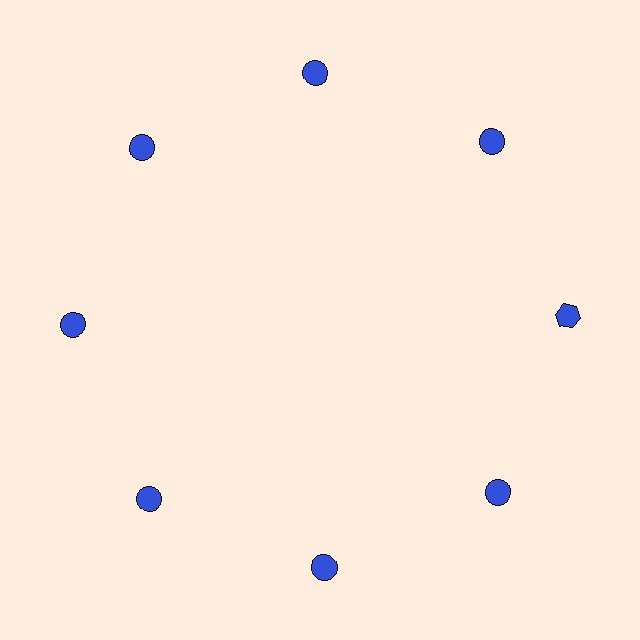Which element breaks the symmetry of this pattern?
The blue hexagon at roughly the 3 o'clock position breaks the symmetry. All other shapes are blue circles.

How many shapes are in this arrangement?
There are 8 shapes arranged in a ring pattern.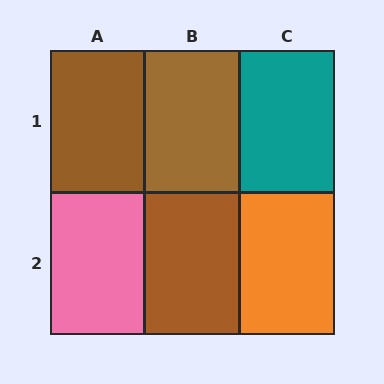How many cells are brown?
3 cells are brown.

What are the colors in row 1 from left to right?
Brown, brown, teal.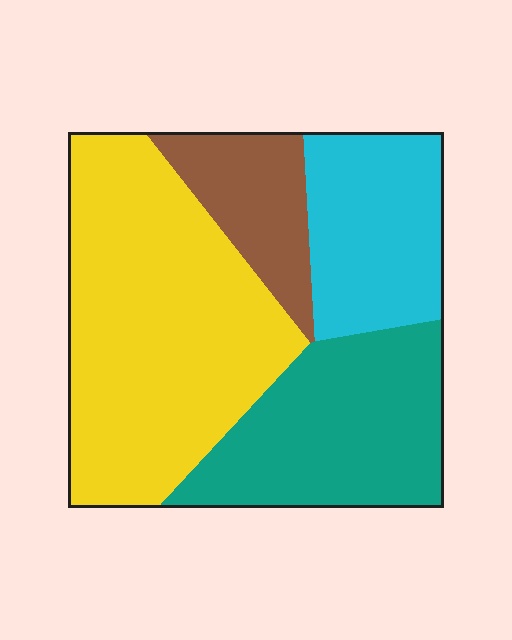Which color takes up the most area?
Yellow, at roughly 45%.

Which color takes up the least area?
Brown, at roughly 10%.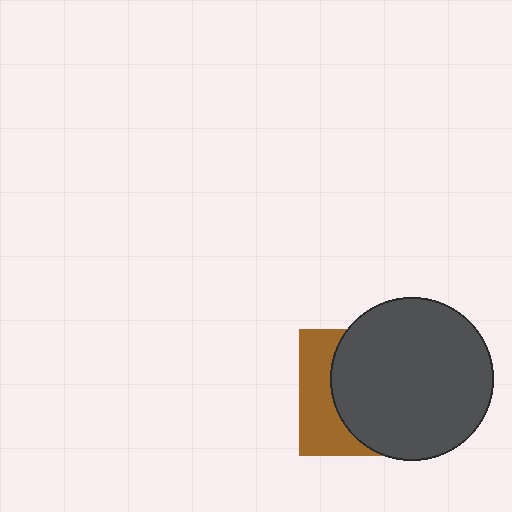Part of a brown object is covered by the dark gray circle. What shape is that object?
It is a square.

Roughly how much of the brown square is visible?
A small part of it is visible (roughly 33%).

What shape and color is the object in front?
The object in front is a dark gray circle.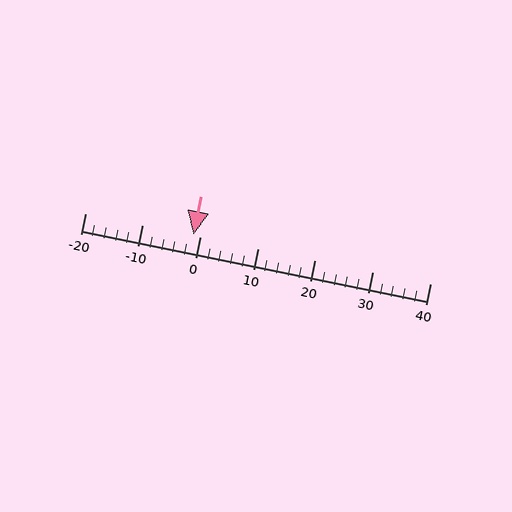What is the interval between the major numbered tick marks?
The major tick marks are spaced 10 units apart.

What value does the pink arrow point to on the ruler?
The pink arrow points to approximately -1.